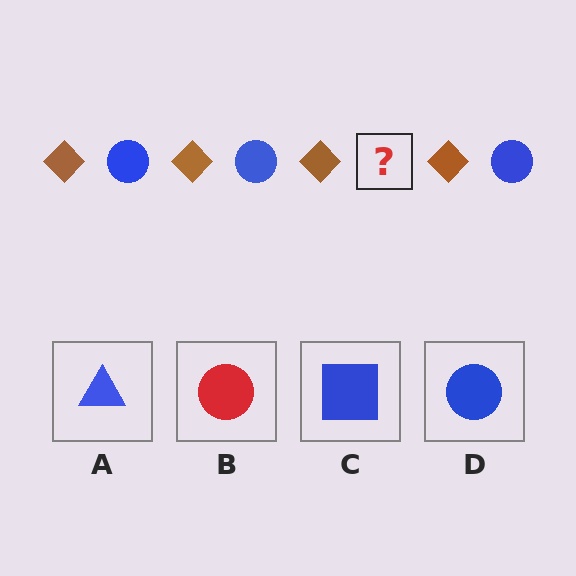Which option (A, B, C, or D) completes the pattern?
D.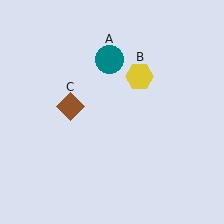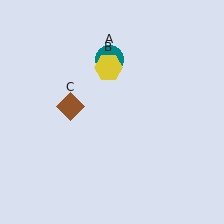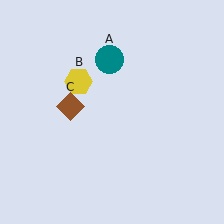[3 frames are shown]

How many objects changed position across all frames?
1 object changed position: yellow hexagon (object B).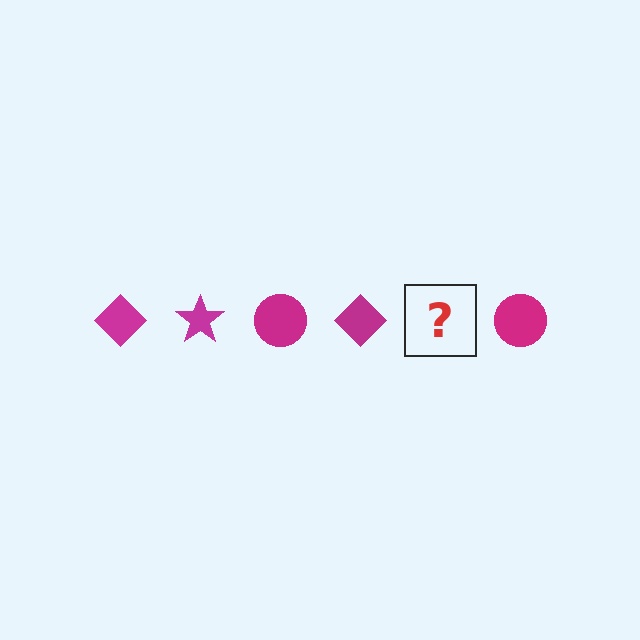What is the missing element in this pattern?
The missing element is a magenta star.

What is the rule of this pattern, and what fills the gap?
The rule is that the pattern cycles through diamond, star, circle shapes in magenta. The gap should be filled with a magenta star.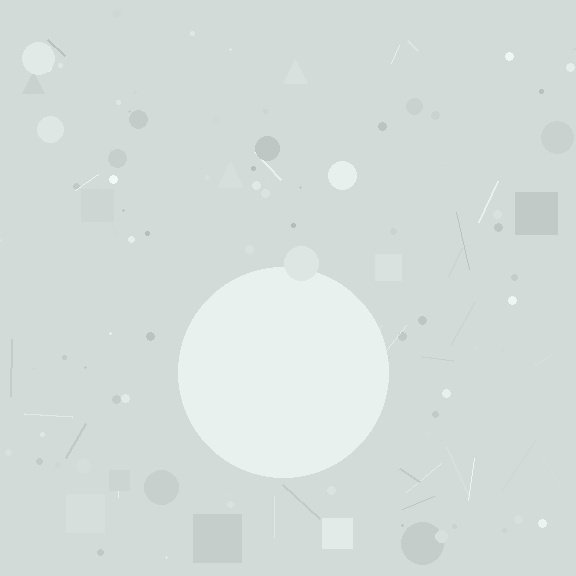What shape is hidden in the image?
A circle is hidden in the image.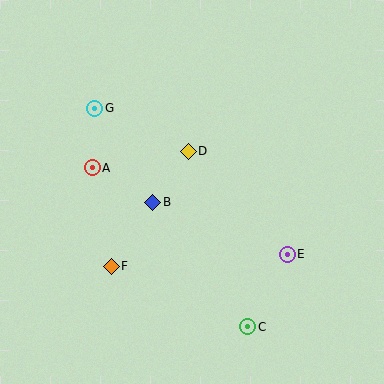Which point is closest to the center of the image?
Point B at (153, 202) is closest to the center.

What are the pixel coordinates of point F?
Point F is at (111, 266).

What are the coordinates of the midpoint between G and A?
The midpoint between G and A is at (93, 138).